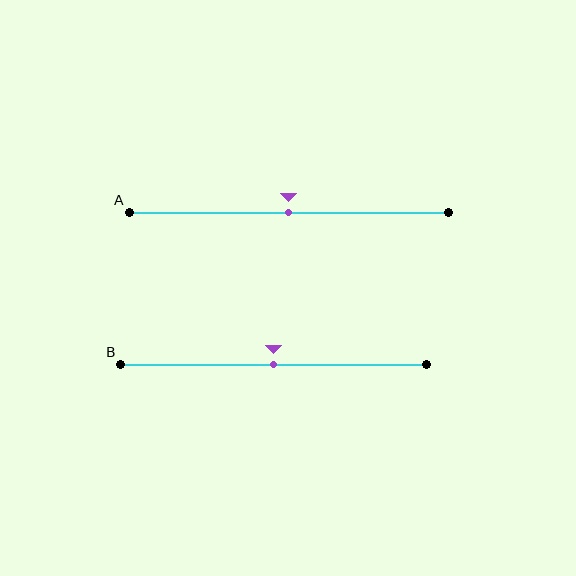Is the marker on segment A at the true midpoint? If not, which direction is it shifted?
Yes, the marker on segment A is at the true midpoint.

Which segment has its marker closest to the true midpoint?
Segment A has its marker closest to the true midpoint.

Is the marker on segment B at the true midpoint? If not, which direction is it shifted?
Yes, the marker on segment B is at the true midpoint.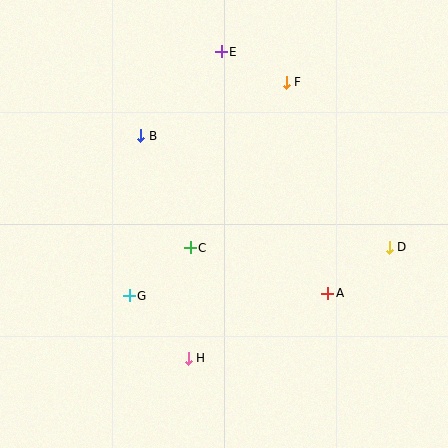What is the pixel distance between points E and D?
The distance between E and D is 257 pixels.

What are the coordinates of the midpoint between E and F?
The midpoint between E and F is at (254, 67).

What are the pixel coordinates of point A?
Point A is at (328, 293).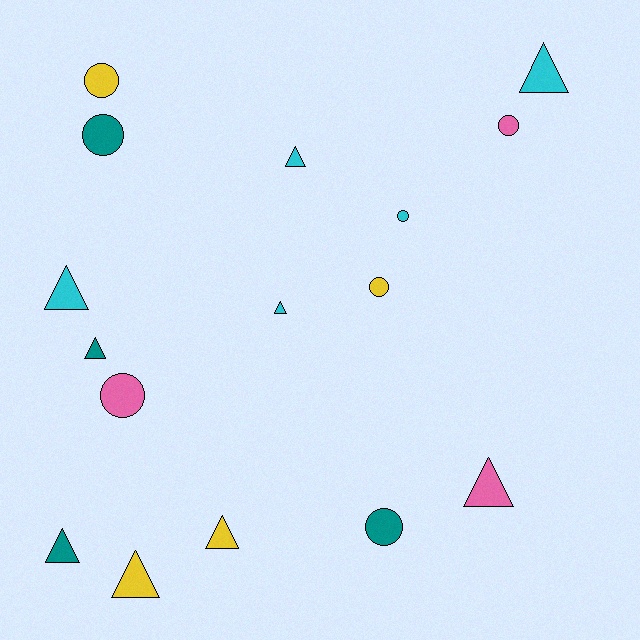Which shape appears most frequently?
Triangle, with 9 objects.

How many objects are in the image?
There are 16 objects.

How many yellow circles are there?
There are 2 yellow circles.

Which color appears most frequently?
Cyan, with 5 objects.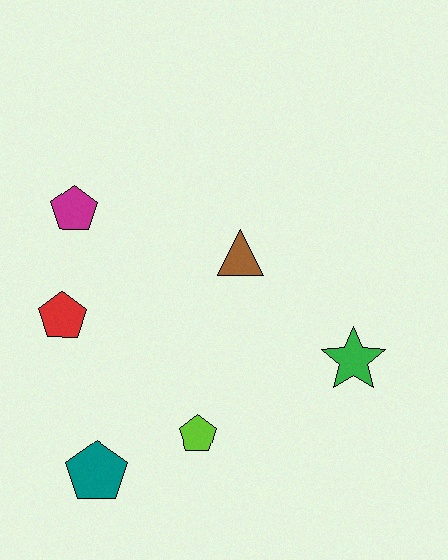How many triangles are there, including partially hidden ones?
There is 1 triangle.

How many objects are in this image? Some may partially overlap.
There are 6 objects.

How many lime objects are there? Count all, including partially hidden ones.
There is 1 lime object.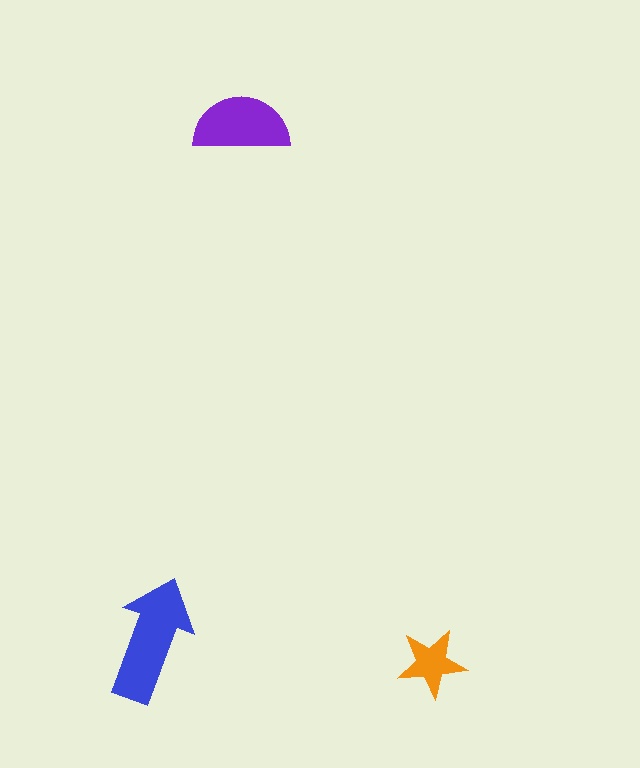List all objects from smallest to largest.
The orange star, the purple semicircle, the blue arrow.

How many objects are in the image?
There are 3 objects in the image.